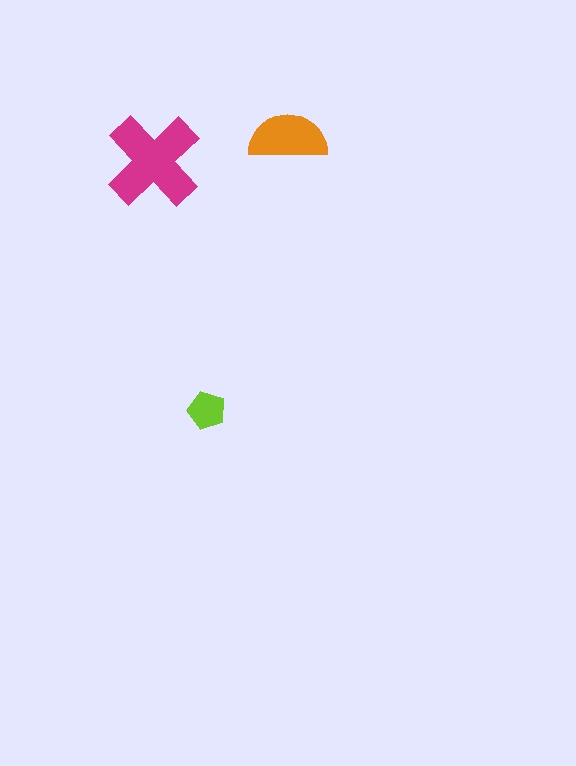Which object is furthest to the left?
The magenta cross is leftmost.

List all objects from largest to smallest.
The magenta cross, the orange semicircle, the lime pentagon.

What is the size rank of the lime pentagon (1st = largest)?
3rd.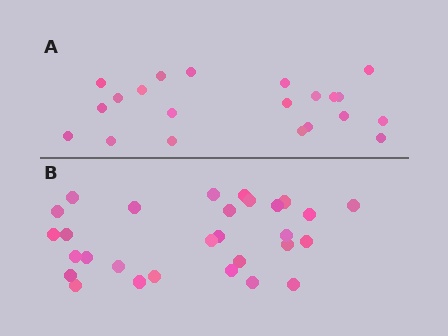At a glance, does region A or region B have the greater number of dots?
Region B (the bottom region) has more dots.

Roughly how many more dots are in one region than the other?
Region B has roughly 8 or so more dots than region A.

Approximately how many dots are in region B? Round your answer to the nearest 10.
About 30 dots. (The exact count is 29, which rounds to 30.)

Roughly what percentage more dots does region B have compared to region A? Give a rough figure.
About 40% more.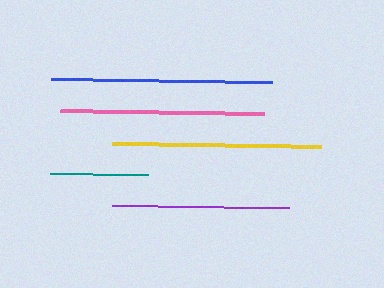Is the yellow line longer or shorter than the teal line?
The yellow line is longer than the teal line.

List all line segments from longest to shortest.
From longest to shortest: blue, yellow, pink, purple, teal.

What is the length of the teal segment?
The teal segment is approximately 98 pixels long.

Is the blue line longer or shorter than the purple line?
The blue line is longer than the purple line.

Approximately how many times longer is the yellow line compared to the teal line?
The yellow line is approximately 2.1 times the length of the teal line.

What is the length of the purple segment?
The purple segment is approximately 177 pixels long.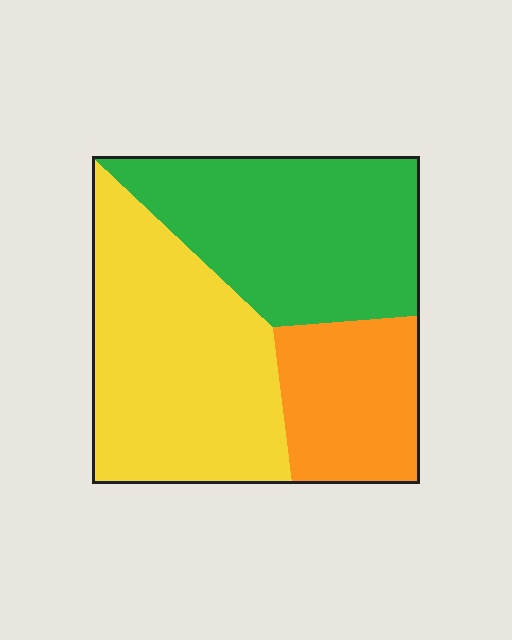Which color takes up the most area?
Yellow, at roughly 40%.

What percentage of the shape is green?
Green covers about 35% of the shape.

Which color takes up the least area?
Orange, at roughly 20%.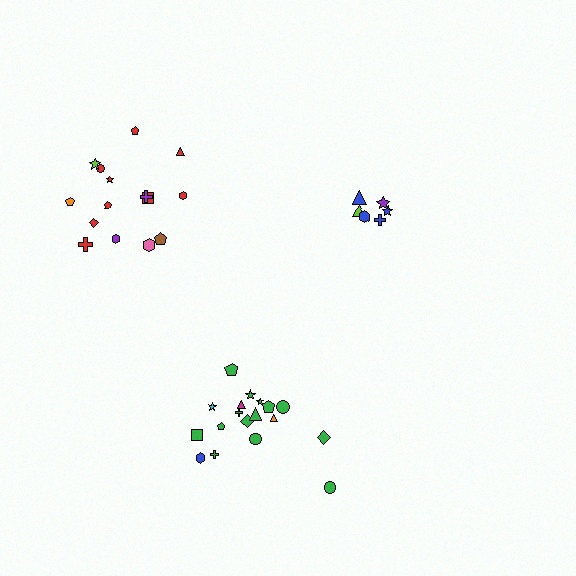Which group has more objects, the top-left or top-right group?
The top-left group.